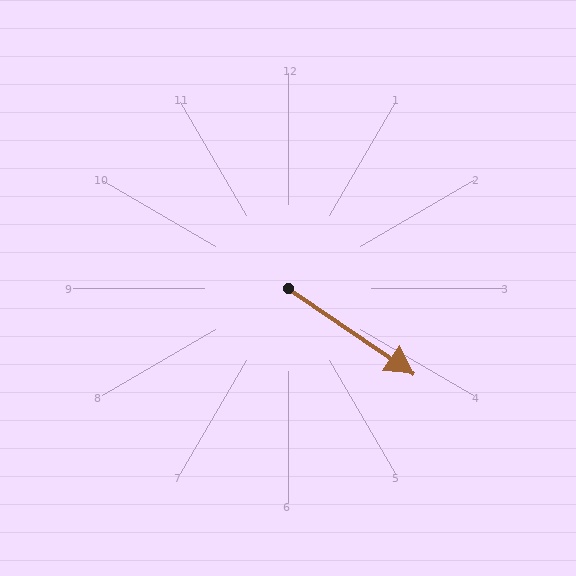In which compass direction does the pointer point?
Southeast.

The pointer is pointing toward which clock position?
Roughly 4 o'clock.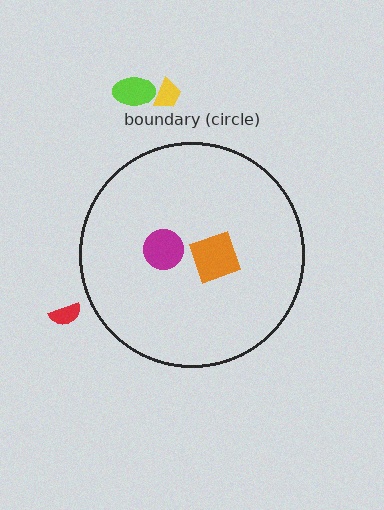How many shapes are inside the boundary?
2 inside, 3 outside.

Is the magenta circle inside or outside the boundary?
Inside.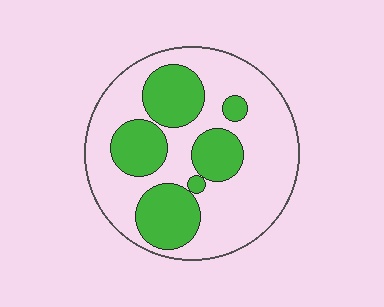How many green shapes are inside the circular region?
6.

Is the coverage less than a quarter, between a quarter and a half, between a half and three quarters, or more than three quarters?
Between a quarter and a half.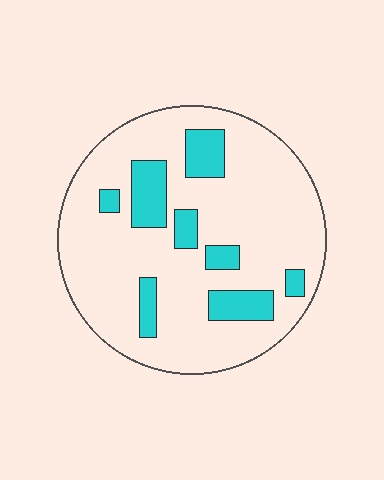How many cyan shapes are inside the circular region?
8.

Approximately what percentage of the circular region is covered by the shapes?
Approximately 20%.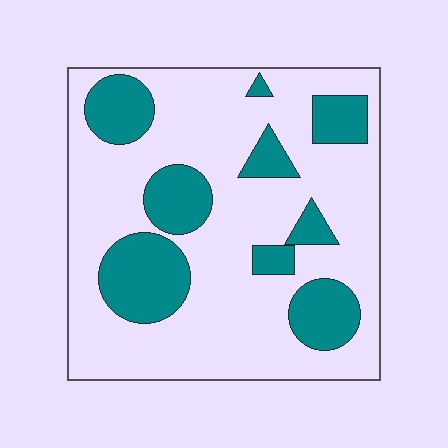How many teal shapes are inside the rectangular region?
9.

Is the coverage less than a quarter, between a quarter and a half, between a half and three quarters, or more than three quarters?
Between a quarter and a half.